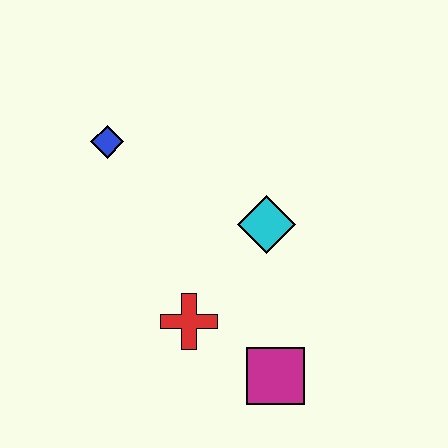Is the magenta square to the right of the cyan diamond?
Yes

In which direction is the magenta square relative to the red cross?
The magenta square is to the right of the red cross.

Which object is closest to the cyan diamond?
The red cross is closest to the cyan diamond.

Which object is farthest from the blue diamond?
The magenta square is farthest from the blue diamond.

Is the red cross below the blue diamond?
Yes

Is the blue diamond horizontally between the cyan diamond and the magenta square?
No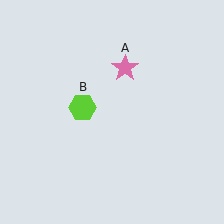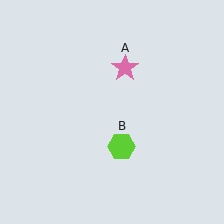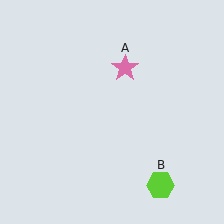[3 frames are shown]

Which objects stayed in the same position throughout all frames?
Pink star (object A) remained stationary.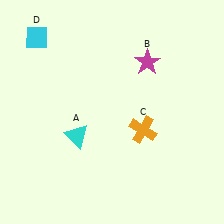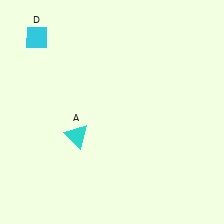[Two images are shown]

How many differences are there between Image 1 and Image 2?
There are 2 differences between the two images.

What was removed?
The orange cross (C), the magenta star (B) were removed in Image 2.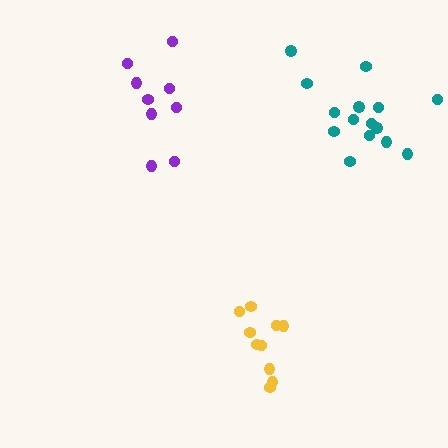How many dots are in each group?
Group 1: 10 dots, Group 2: 9 dots, Group 3: 15 dots (34 total).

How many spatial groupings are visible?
There are 3 spatial groupings.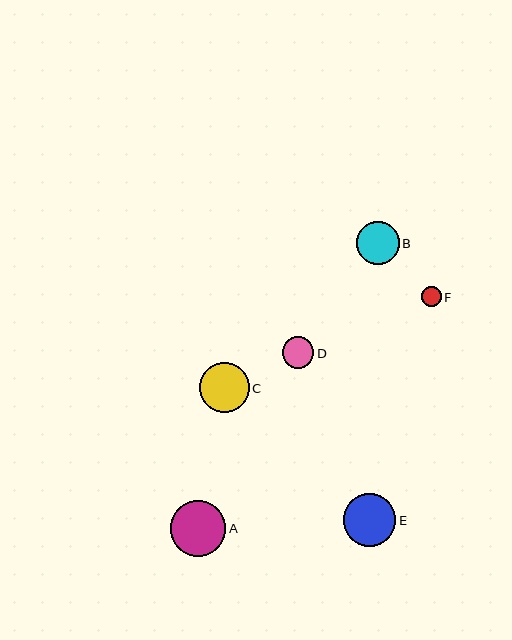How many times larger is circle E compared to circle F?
Circle E is approximately 2.6 times the size of circle F.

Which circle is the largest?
Circle A is the largest with a size of approximately 56 pixels.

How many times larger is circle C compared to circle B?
Circle C is approximately 1.2 times the size of circle B.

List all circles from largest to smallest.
From largest to smallest: A, E, C, B, D, F.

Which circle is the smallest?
Circle F is the smallest with a size of approximately 20 pixels.